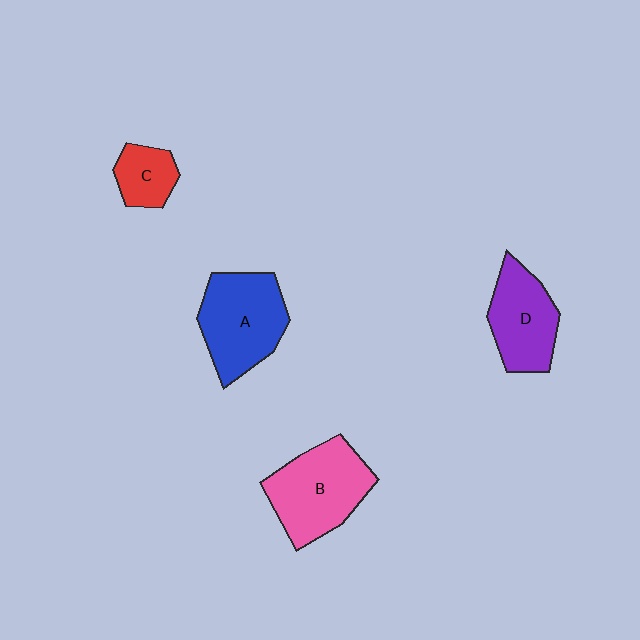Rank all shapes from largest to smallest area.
From largest to smallest: B (pink), A (blue), D (purple), C (red).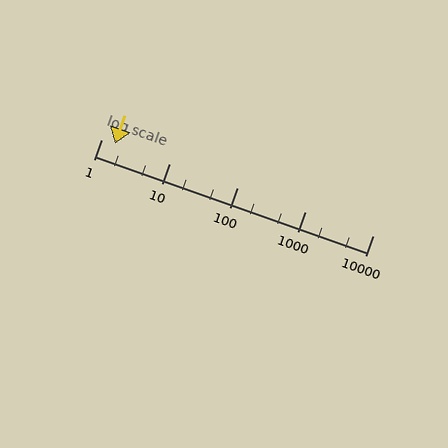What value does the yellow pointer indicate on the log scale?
The pointer indicates approximately 1.6.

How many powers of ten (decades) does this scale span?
The scale spans 4 decades, from 1 to 10000.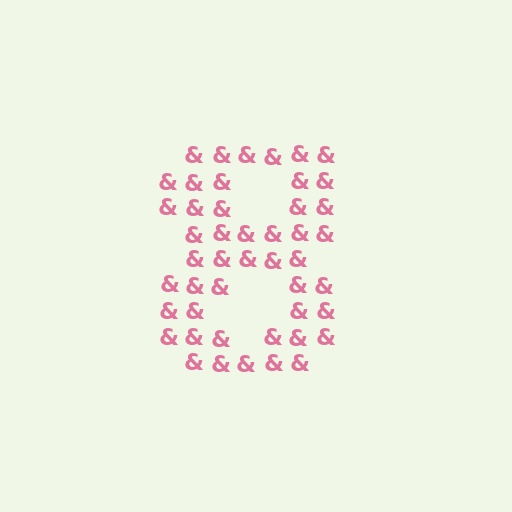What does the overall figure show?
The overall figure shows the digit 8.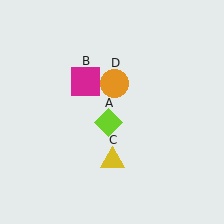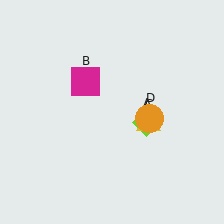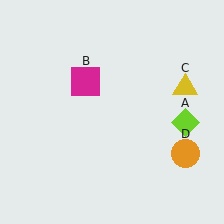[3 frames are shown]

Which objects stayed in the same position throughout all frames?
Magenta square (object B) remained stationary.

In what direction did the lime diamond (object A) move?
The lime diamond (object A) moved right.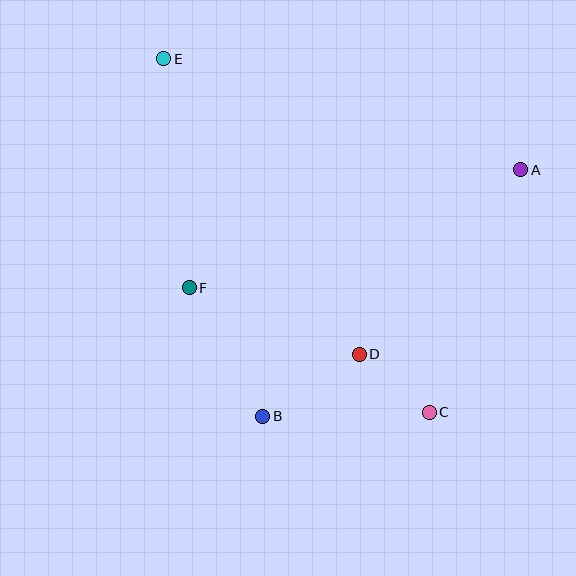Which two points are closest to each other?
Points C and D are closest to each other.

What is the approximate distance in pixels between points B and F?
The distance between B and F is approximately 148 pixels.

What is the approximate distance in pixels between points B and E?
The distance between B and E is approximately 371 pixels.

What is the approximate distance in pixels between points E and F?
The distance between E and F is approximately 231 pixels.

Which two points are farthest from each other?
Points C and E are farthest from each other.